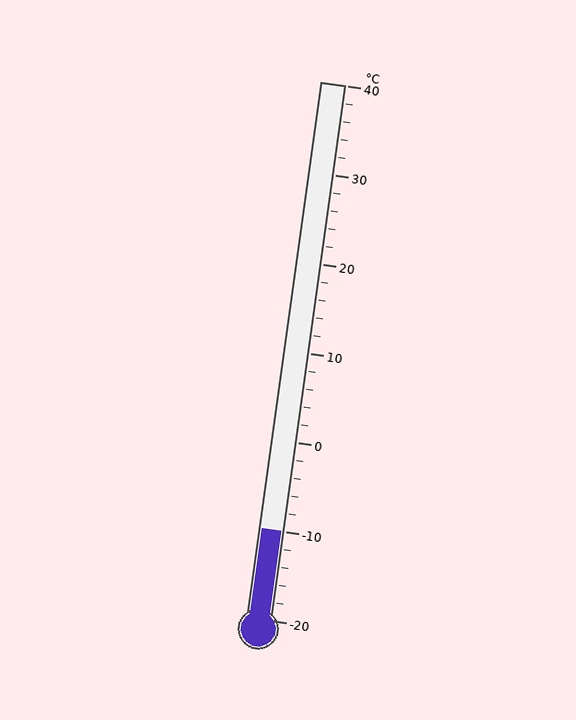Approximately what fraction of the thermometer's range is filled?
The thermometer is filled to approximately 15% of its range.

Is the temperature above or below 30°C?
The temperature is below 30°C.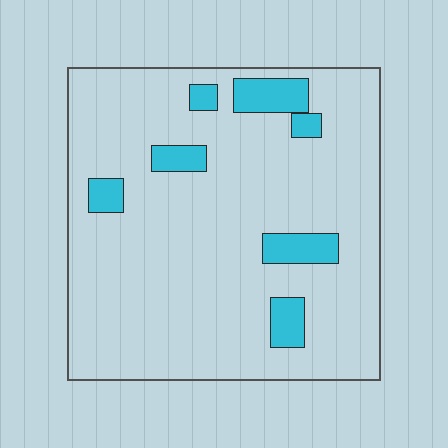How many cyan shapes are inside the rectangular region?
7.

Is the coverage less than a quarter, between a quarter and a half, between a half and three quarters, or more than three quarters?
Less than a quarter.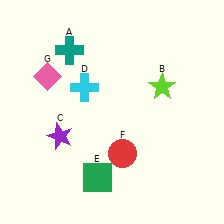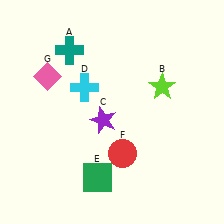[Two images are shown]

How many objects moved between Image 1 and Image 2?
1 object moved between the two images.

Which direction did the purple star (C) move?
The purple star (C) moved right.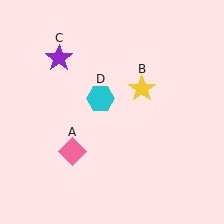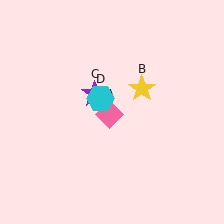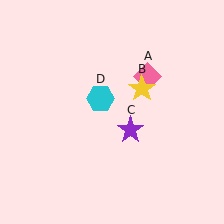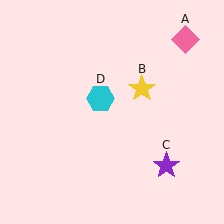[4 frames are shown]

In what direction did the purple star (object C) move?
The purple star (object C) moved down and to the right.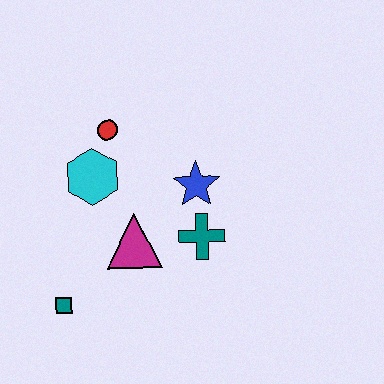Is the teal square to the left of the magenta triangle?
Yes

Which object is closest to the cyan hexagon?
The red circle is closest to the cyan hexagon.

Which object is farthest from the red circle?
The teal square is farthest from the red circle.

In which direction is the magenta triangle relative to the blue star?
The magenta triangle is to the left of the blue star.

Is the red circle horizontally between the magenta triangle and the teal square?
Yes